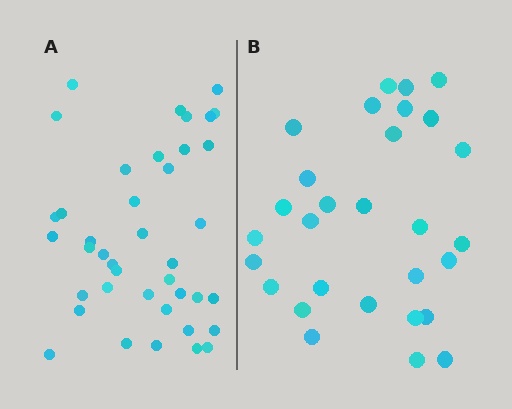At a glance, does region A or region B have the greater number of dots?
Region A (the left region) has more dots.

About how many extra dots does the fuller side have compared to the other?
Region A has roughly 12 or so more dots than region B.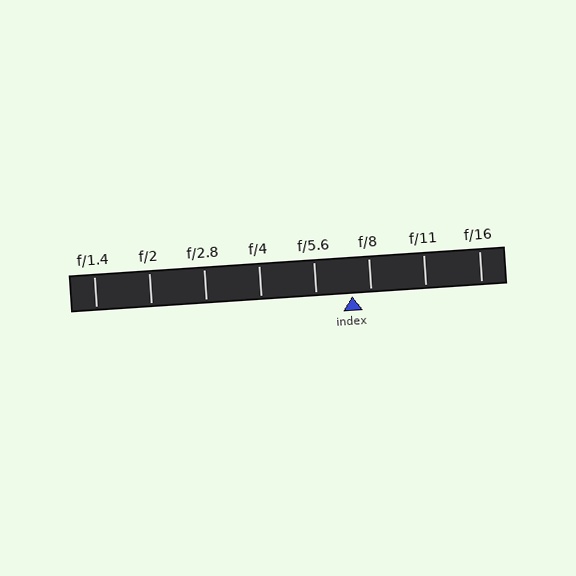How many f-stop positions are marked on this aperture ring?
There are 8 f-stop positions marked.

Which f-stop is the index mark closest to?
The index mark is closest to f/8.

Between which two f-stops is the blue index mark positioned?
The index mark is between f/5.6 and f/8.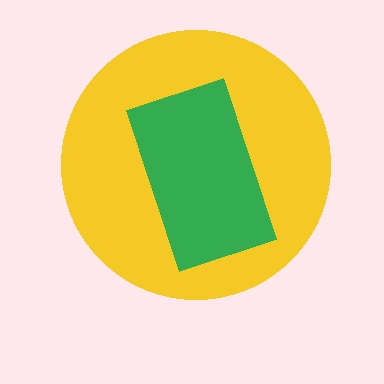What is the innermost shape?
The green rectangle.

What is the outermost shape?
The yellow circle.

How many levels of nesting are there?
2.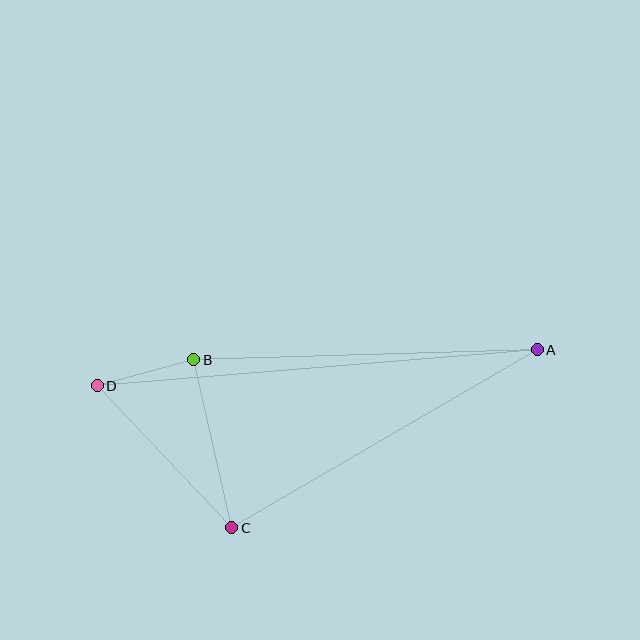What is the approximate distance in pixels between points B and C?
The distance between B and C is approximately 172 pixels.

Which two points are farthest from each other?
Points A and D are farthest from each other.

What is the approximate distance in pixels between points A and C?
The distance between A and C is approximately 354 pixels.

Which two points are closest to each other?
Points B and D are closest to each other.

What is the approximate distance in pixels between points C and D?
The distance between C and D is approximately 195 pixels.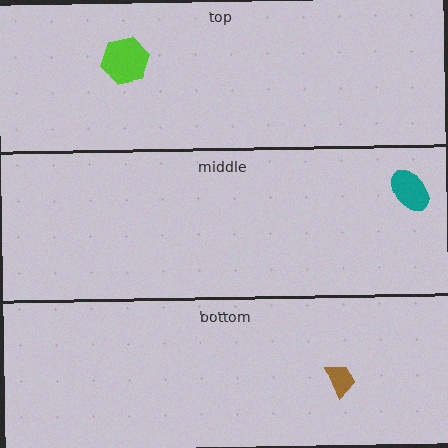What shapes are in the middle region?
The teal ellipse.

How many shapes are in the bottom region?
1.